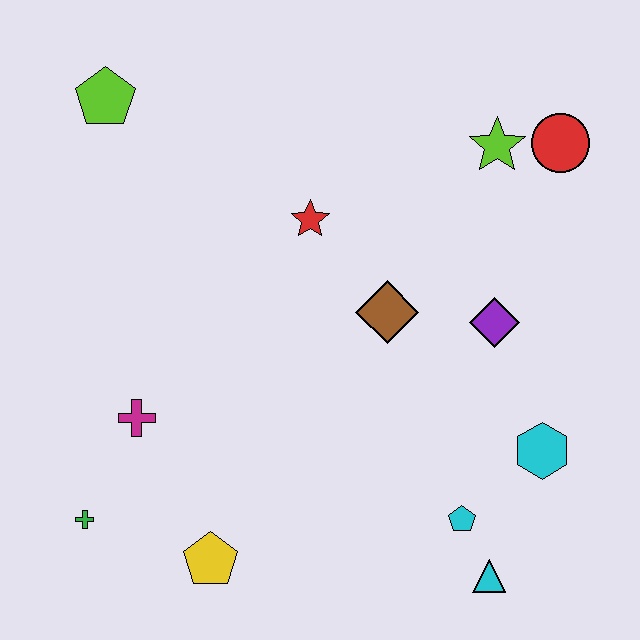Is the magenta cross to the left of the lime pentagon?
No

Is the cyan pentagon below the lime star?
Yes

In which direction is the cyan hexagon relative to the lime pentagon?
The cyan hexagon is to the right of the lime pentagon.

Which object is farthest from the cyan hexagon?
The lime pentagon is farthest from the cyan hexagon.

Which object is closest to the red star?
The brown diamond is closest to the red star.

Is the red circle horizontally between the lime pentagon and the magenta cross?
No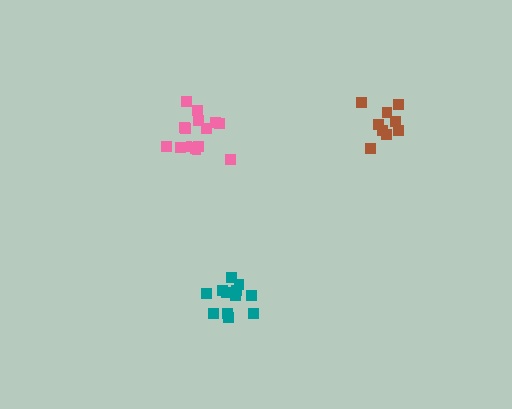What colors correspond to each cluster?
The clusters are colored: brown, teal, pink.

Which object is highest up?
The brown cluster is topmost.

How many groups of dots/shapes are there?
There are 3 groups.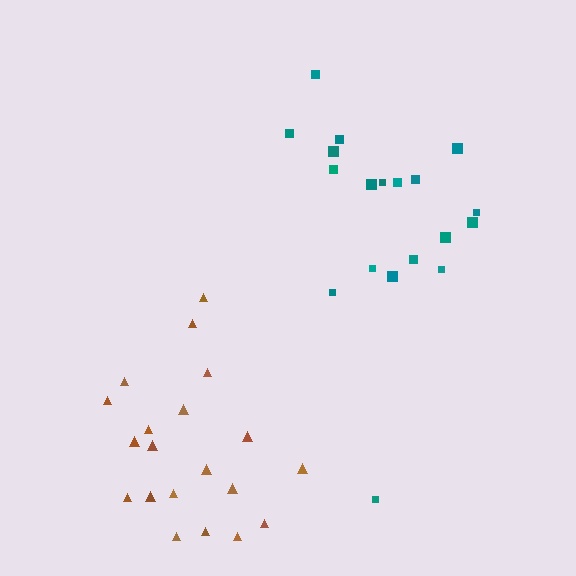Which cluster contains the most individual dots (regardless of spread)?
Brown (20).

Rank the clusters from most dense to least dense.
brown, teal.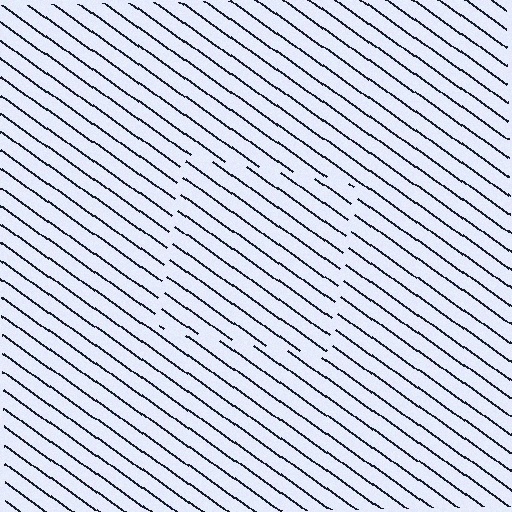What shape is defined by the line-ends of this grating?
An illusory square. The interior of the shape contains the same grating, shifted by half a period — the contour is defined by the phase discontinuity where line-ends from the inner and outer gratings abut.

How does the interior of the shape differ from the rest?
The interior of the shape contains the same grating, shifted by half a period — the contour is defined by the phase discontinuity where line-ends from the inner and outer gratings abut.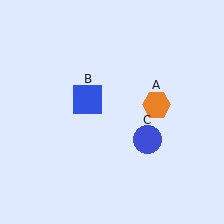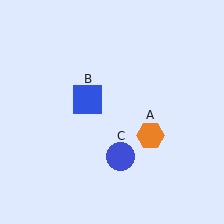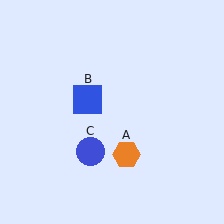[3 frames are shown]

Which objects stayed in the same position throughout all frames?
Blue square (object B) remained stationary.